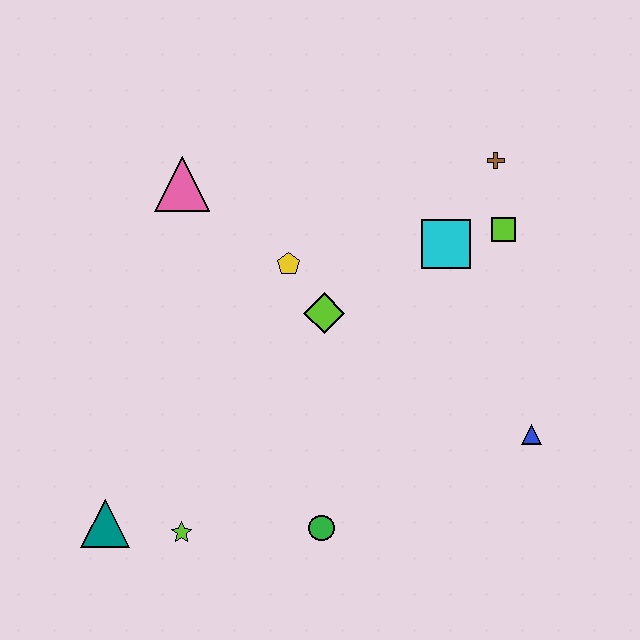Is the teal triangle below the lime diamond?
Yes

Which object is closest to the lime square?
The cyan square is closest to the lime square.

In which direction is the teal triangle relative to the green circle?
The teal triangle is to the left of the green circle.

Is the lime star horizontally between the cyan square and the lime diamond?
No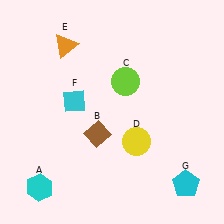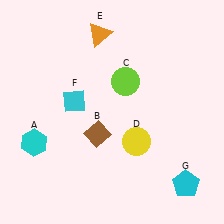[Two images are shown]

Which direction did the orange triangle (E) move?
The orange triangle (E) moved right.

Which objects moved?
The objects that moved are: the cyan hexagon (A), the orange triangle (E).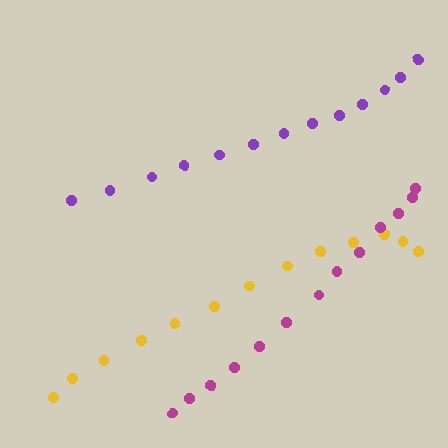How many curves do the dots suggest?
There are 3 distinct paths.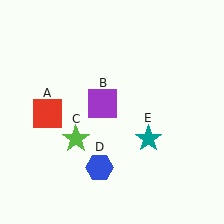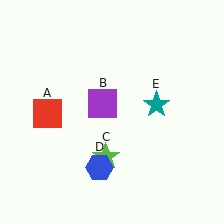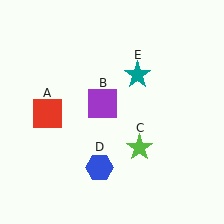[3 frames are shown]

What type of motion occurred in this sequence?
The lime star (object C), teal star (object E) rotated counterclockwise around the center of the scene.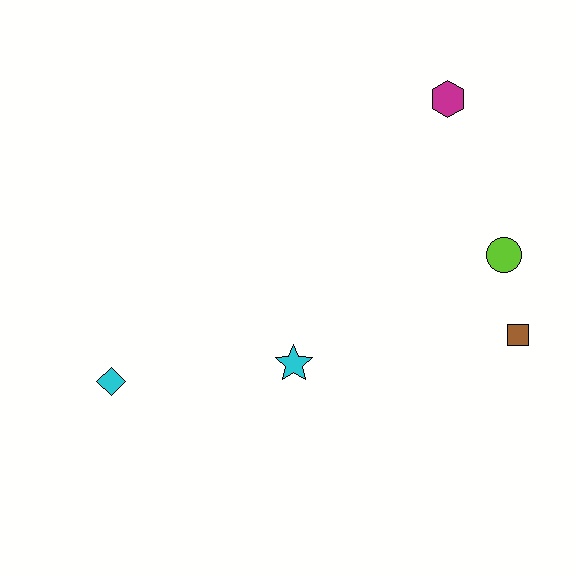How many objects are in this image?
There are 5 objects.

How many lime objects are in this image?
There is 1 lime object.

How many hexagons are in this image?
There is 1 hexagon.